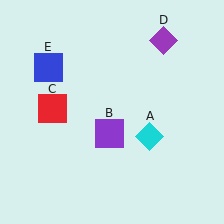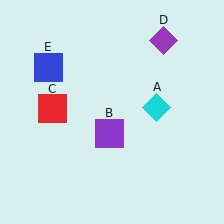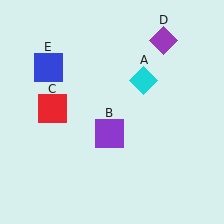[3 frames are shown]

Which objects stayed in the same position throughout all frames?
Purple square (object B) and red square (object C) and purple diamond (object D) and blue square (object E) remained stationary.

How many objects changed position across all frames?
1 object changed position: cyan diamond (object A).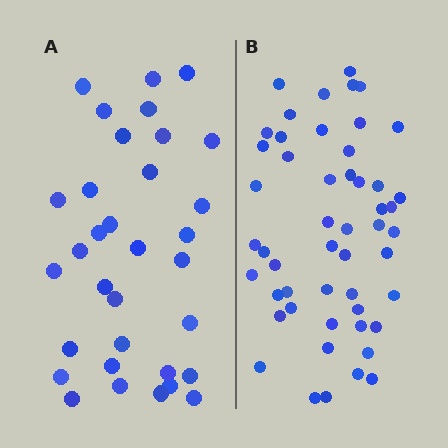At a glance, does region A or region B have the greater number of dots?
Region B (the right region) has more dots.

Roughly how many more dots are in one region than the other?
Region B has approximately 20 more dots than region A.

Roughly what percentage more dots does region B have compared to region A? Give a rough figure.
About 55% more.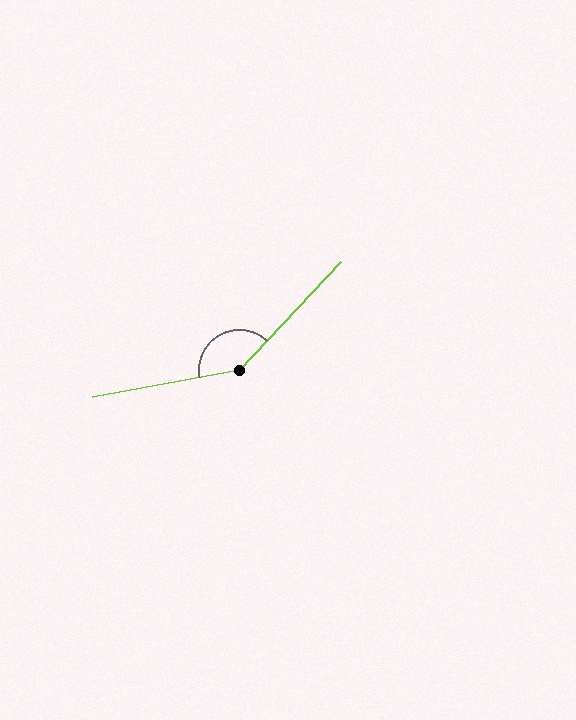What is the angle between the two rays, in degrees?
Approximately 144 degrees.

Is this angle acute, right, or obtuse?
It is obtuse.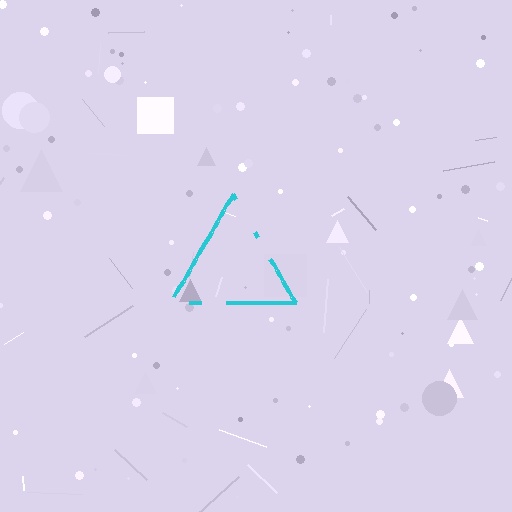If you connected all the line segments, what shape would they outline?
They would outline a triangle.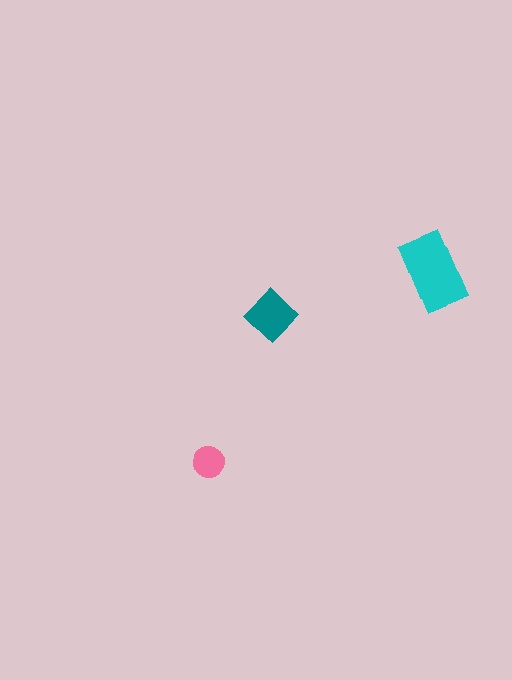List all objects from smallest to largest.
The pink circle, the teal diamond, the cyan rectangle.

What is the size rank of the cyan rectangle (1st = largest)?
1st.